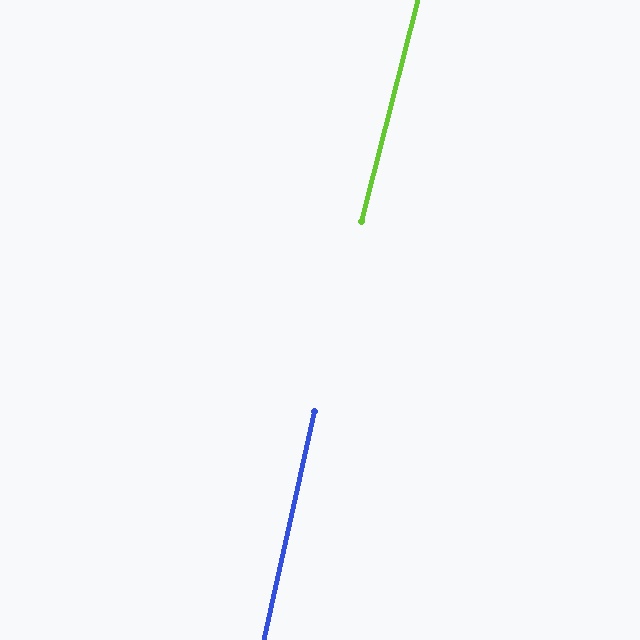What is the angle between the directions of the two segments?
Approximately 2 degrees.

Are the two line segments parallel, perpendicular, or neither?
Parallel — their directions differ by only 1.9°.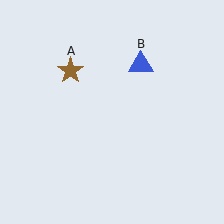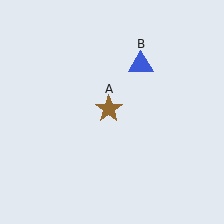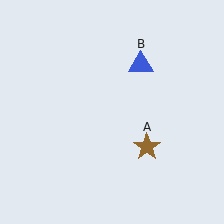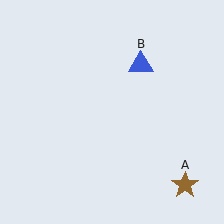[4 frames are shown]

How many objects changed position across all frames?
1 object changed position: brown star (object A).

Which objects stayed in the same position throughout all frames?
Blue triangle (object B) remained stationary.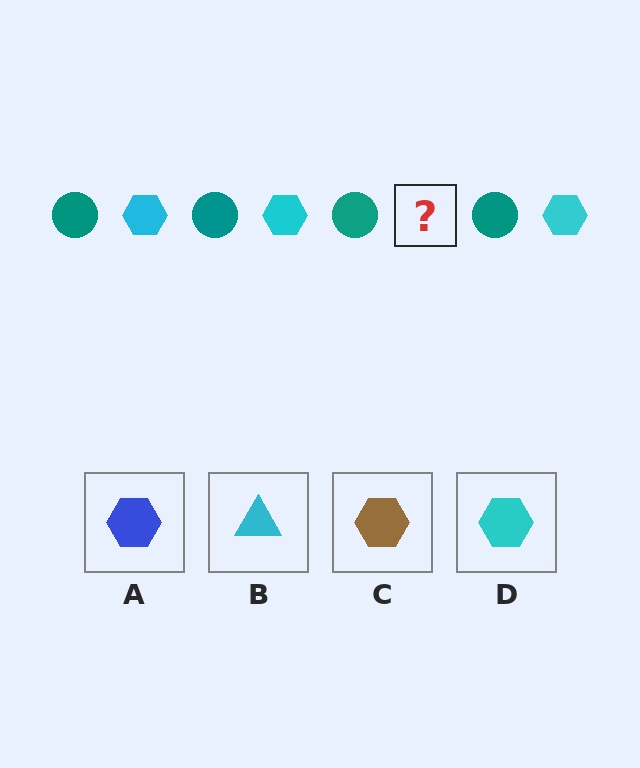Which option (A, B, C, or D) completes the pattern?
D.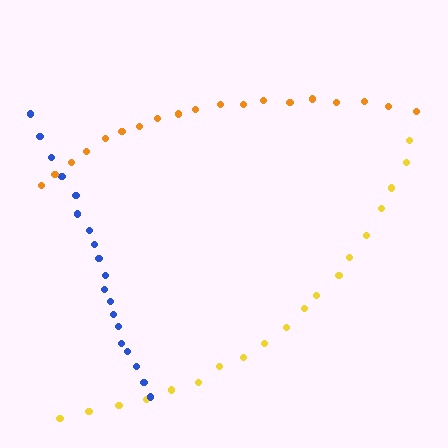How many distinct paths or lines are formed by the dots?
There are 3 distinct paths.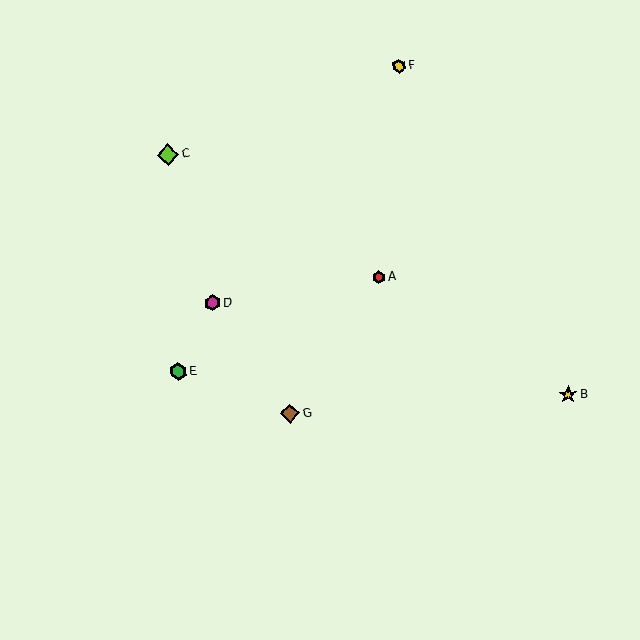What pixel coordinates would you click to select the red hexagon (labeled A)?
Click at (379, 277) to select the red hexagon A.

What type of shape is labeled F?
Shape F is a yellow hexagon.